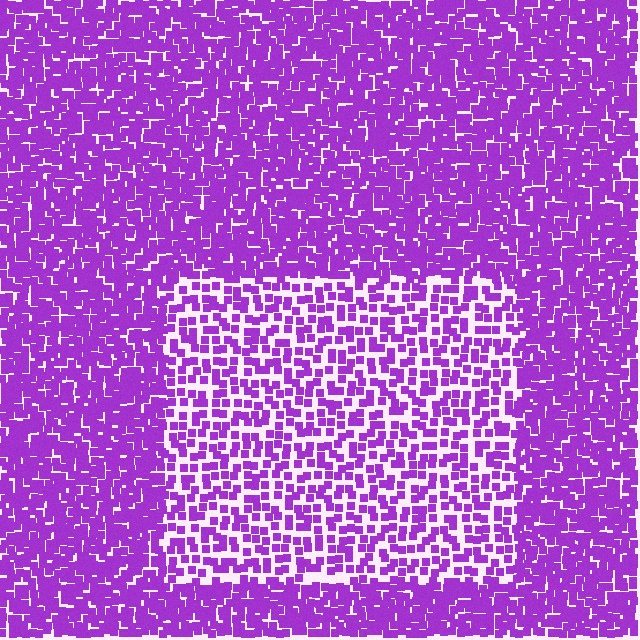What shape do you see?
I see a rectangle.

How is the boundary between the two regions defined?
The boundary is defined by a change in element density (approximately 2.0x ratio). All elements are the same color, size, and shape.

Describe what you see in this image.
The image contains small purple elements arranged at two different densities. A rectangle-shaped region is visible where the elements are less densely packed than the surrounding area.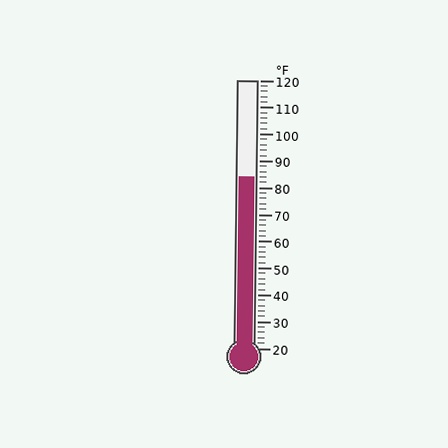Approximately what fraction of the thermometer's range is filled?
The thermometer is filled to approximately 65% of its range.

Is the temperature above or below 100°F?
The temperature is below 100°F.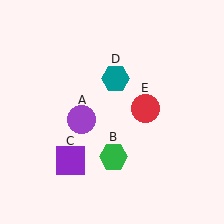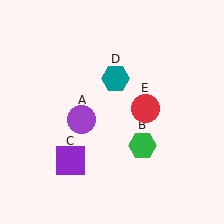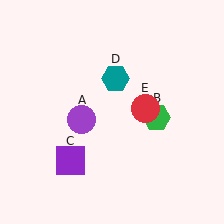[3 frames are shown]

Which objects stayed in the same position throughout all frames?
Purple circle (object A) and purple square (object C) and teal hexagon (object D) and red circle (object E) remained stationary.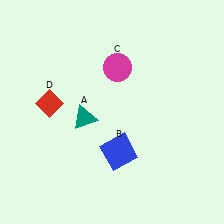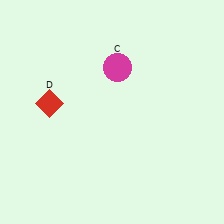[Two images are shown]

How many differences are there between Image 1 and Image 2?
There are 2 differences between the two images.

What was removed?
The teal triangle (A), the blue square (B) were removed in Image 2.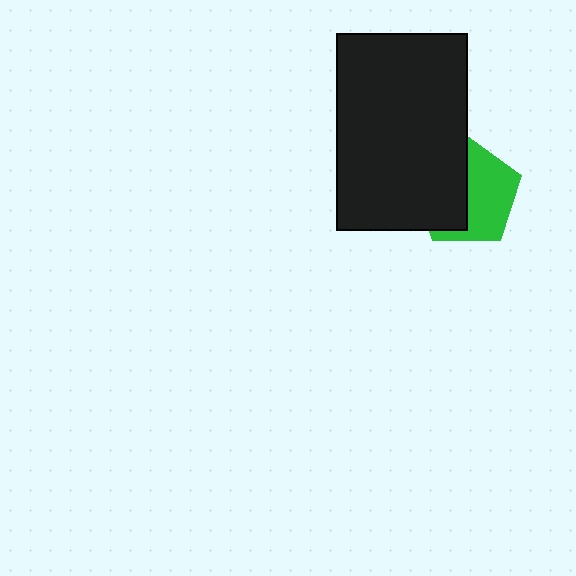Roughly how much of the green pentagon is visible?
About half of it is visible (roughly 53%).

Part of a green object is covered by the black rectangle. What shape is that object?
It is a pentagon.